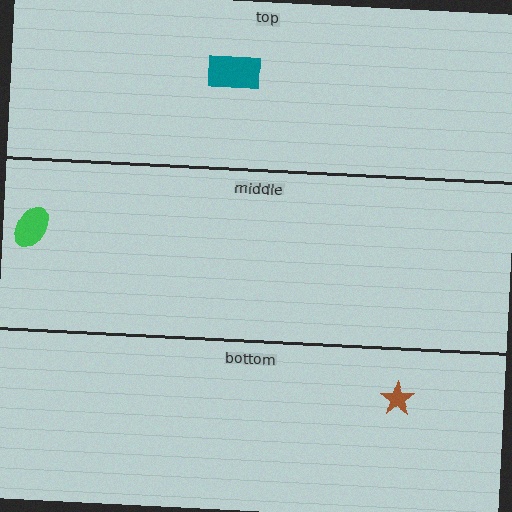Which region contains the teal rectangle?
The top region.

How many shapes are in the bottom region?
1.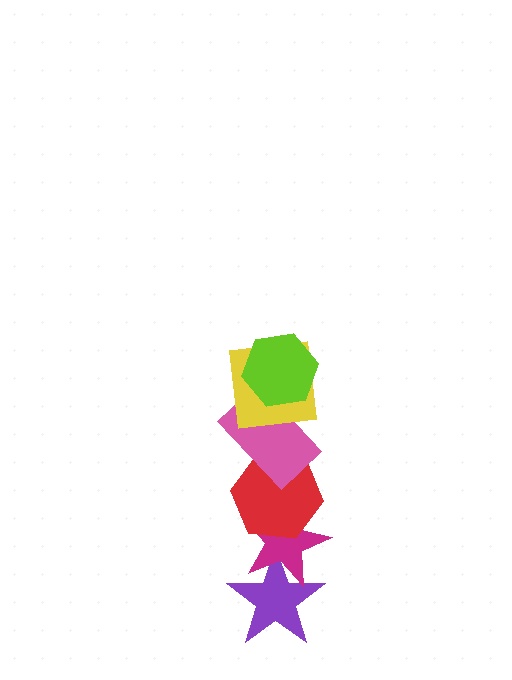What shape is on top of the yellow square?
The lime hexagon is on top of the yellow square.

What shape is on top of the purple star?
The magenta star is on top of the purple star.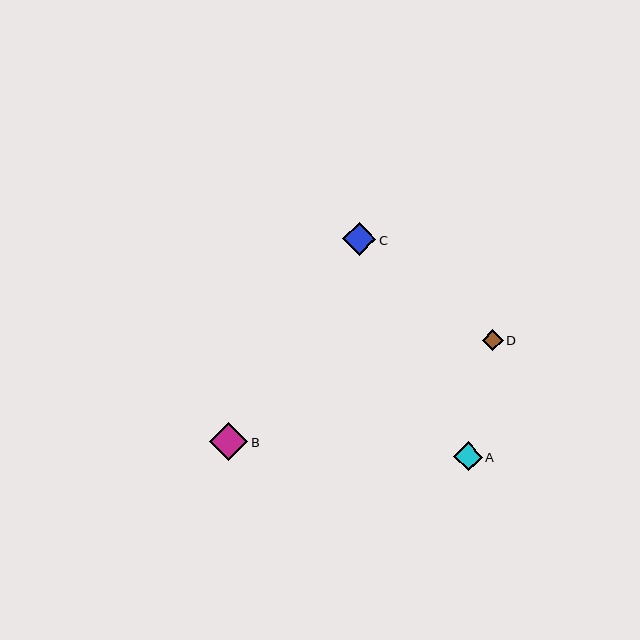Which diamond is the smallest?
Diamond D is the smallest with a size of approximately 21 pixels.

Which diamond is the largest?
Diamond B is the largest with a size of approximately 38 pixels.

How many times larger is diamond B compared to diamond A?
Diamond B is approximately 1.3 times the size of diamond A.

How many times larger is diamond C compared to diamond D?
Diamond C is approximately 1.5 times the size of diamond D.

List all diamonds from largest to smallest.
From largest to smallest: B, C, A, D.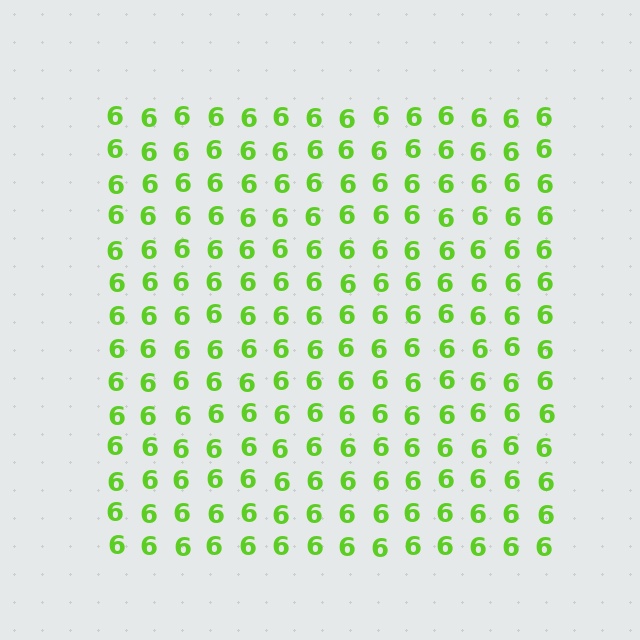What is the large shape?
The large shape is a square.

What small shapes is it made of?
It is made of small digit 6's.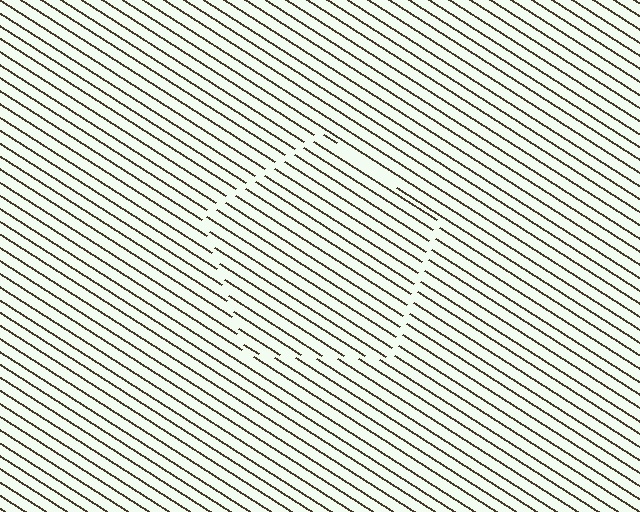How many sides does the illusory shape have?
5 sides — the line-ends trace a pentagon.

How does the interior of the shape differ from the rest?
The interior of the shape contains the same grating, shifted by half a period — the contour is defined by the phase discontinuity where line-ends from the inner and outer gratings abut.